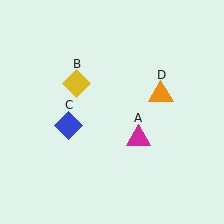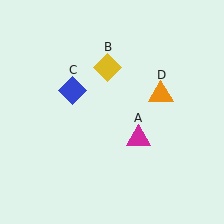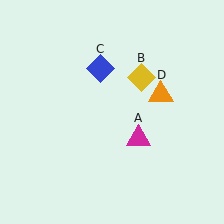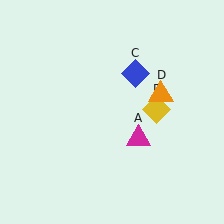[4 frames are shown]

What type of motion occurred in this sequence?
The yellow diamond (object B), blue diamond (object C) rotated clockwise around the center of the scene.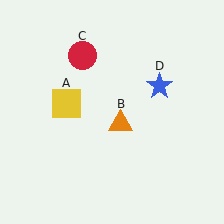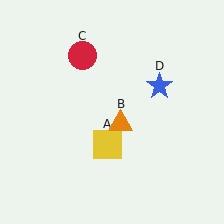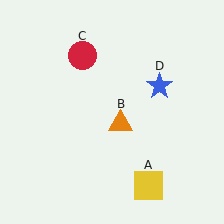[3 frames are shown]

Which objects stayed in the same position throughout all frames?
Orange triangle (object B) and red circle (object C) and blue star (object D) remained stationary.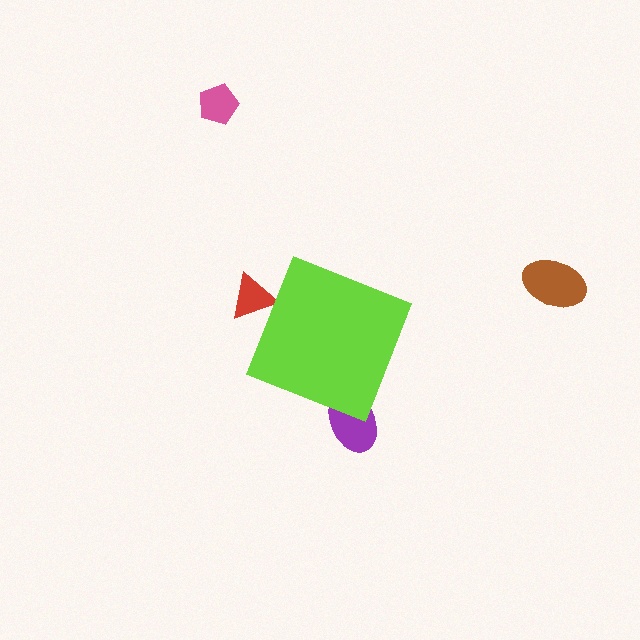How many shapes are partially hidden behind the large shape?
2 shapes are partially hidden.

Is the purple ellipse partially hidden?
Yes, the purple ellipse is partially hidden behind the lime diamond.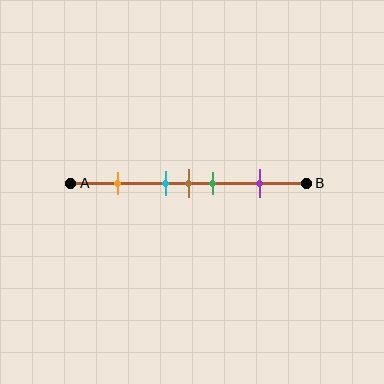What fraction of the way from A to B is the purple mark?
The purple mark is approximately 80% (0.8) of the way from A to B.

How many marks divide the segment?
There are 5 marks dividing the segment.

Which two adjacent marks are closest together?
The cyan and brown marks are the closest adjacent pair.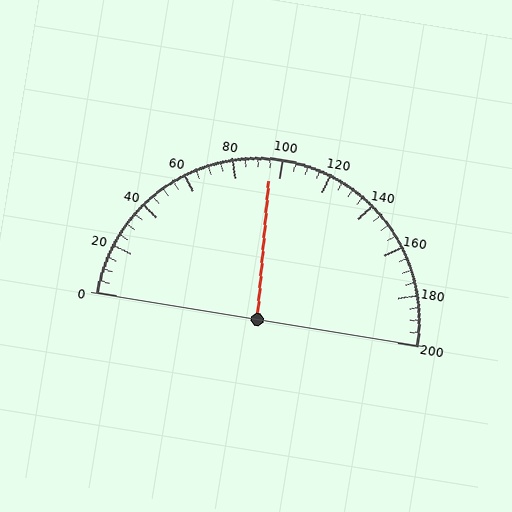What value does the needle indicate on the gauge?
The needle indicates approximately 95.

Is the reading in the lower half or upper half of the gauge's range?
The reading is in the lower half of the range (0 to 200).